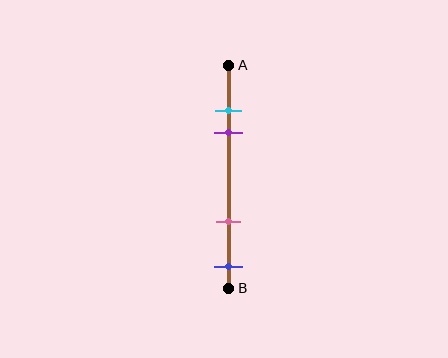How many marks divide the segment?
There are 4 marks dividing the segment.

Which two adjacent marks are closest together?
The cyan and purple marks are the closest adjacent pair.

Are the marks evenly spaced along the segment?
No, the marks are not evenly spaced.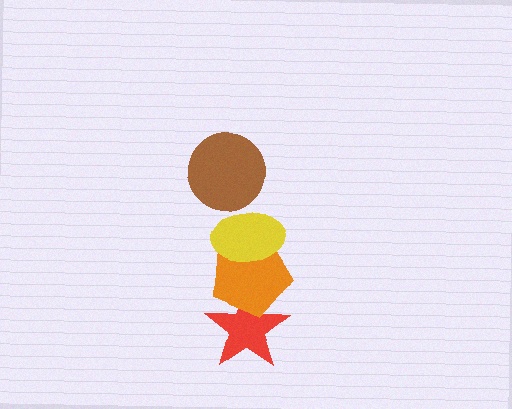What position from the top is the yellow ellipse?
The yellow ellipse is 2nd from the top.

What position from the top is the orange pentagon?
The orange pentagon is 3rd from the top.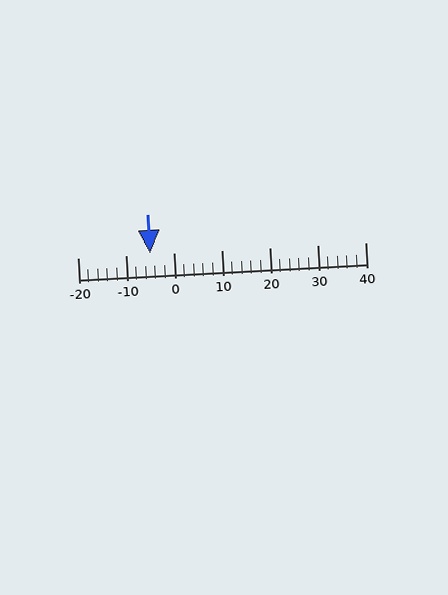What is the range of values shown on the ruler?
The ruler shows values from -20 to 40.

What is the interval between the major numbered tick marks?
The major tick marks are spaced 10 units apart.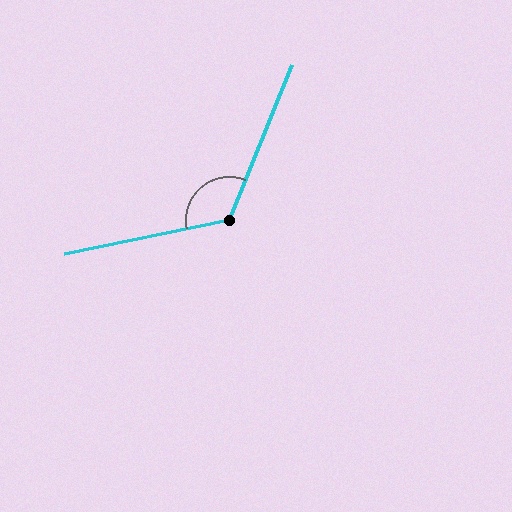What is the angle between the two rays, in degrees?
Approximately 124 degrees.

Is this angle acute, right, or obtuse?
It is obtuse.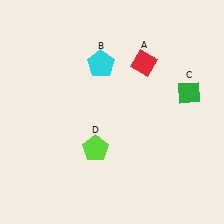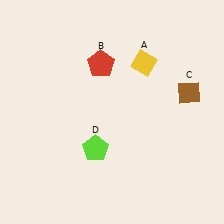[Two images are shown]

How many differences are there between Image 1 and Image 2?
There are 3 differences between the two images.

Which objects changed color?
A changed from red to yellow. B changed from cyan to red. C changed from green to brown.